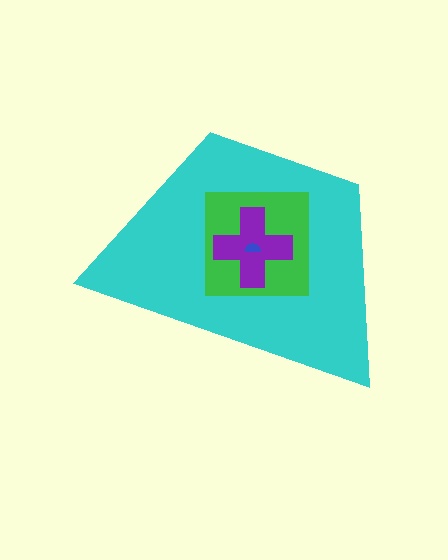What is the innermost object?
The blue semicircle.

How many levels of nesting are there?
4.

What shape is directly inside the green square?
The purple cross.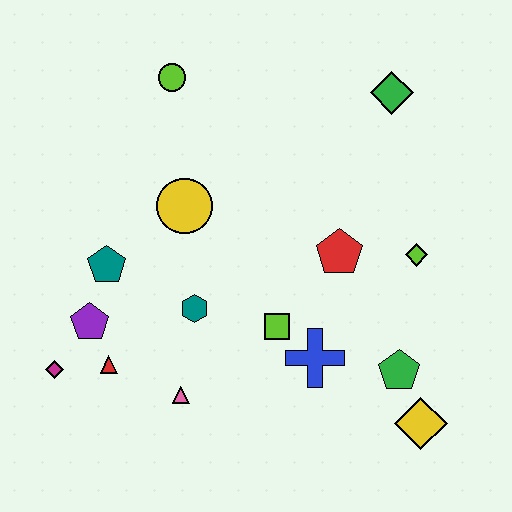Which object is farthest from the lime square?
The lime circle is farthest from the lime square.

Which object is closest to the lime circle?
The yellow circle is closest to the lime circle.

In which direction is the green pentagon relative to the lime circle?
The green pentagon is below the lime circle.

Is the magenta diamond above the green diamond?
No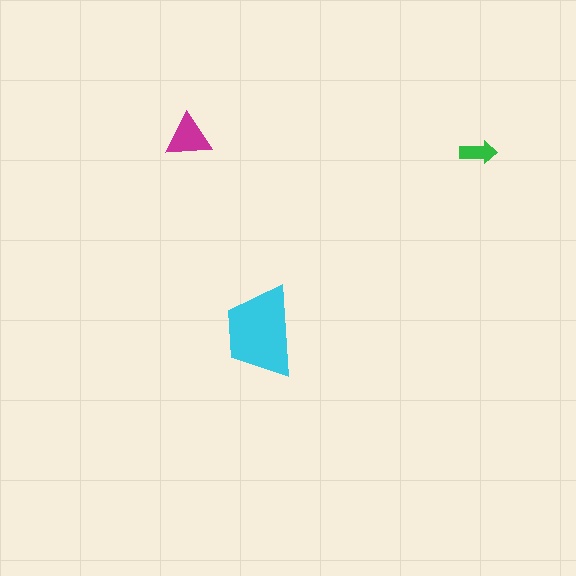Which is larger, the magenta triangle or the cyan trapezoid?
The cyan trapezoid.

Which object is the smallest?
The green arrow.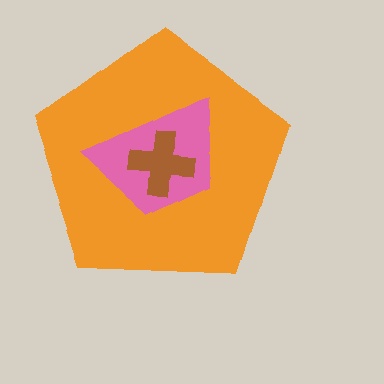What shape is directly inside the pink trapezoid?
The brown cross.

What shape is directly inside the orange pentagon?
The pink trapezoid.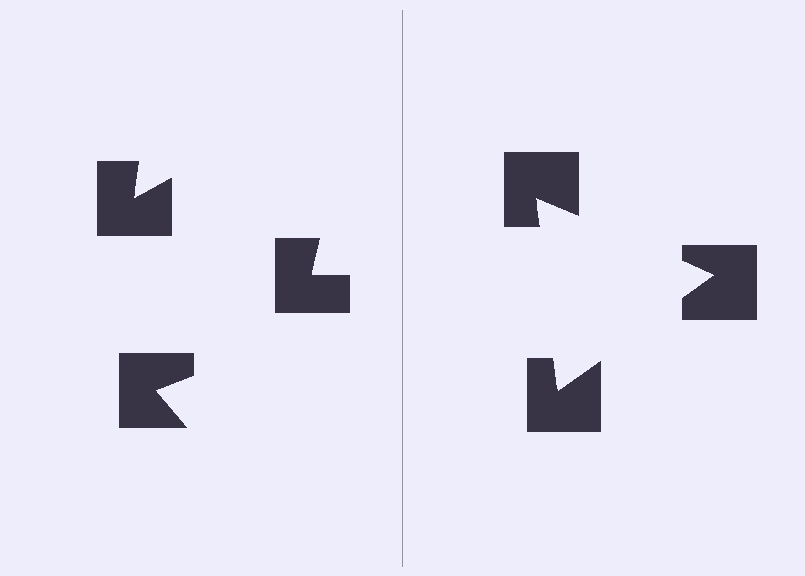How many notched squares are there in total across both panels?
6 — 3 on each side.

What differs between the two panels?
The notched squares are positioned identically on both sides; only the wedge orientations differ. On the right they align to a triangle; on the left they are misaligned.